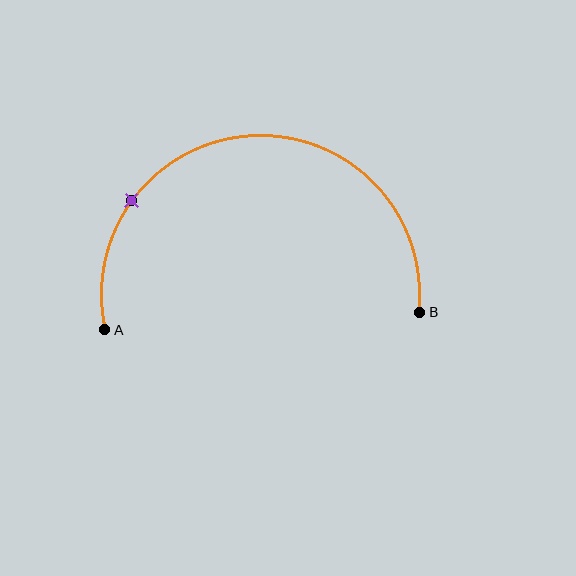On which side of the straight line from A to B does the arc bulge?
The arc bulges above the straight line connecting A and B.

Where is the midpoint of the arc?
The arc midpoint is the point on the curve farthest from the straight line joining A and B. It sits above that line.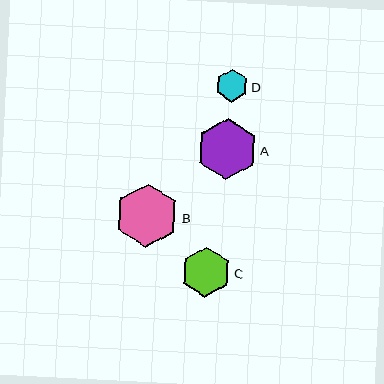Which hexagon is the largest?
Hexagon B is the largest with a size of approximately 64 pixels.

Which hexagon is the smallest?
Hexagon D is the smallest with a size of approximately 33 pixels.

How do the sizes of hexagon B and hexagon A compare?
Hexagon B and hexagon A are approximately the same size.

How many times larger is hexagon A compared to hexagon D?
Hexagon A is approximately 1.9 times the size of hexagon D.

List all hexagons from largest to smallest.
From largest to smallest: B, A, C, D.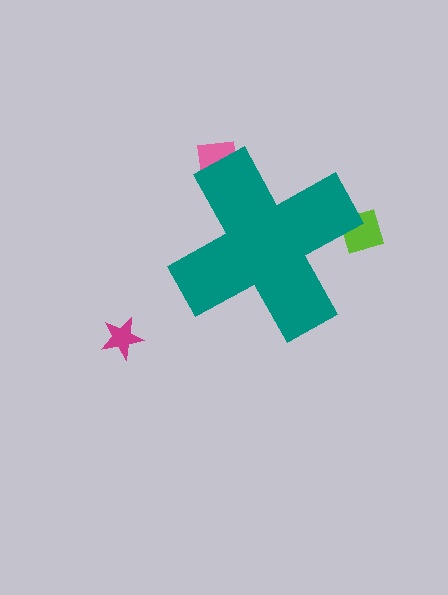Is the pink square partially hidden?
Yes, the pink square is partially hidden behind the teal cross.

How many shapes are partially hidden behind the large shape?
2 shapes are partially hidden.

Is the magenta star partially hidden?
No, the magenta star is fully visible.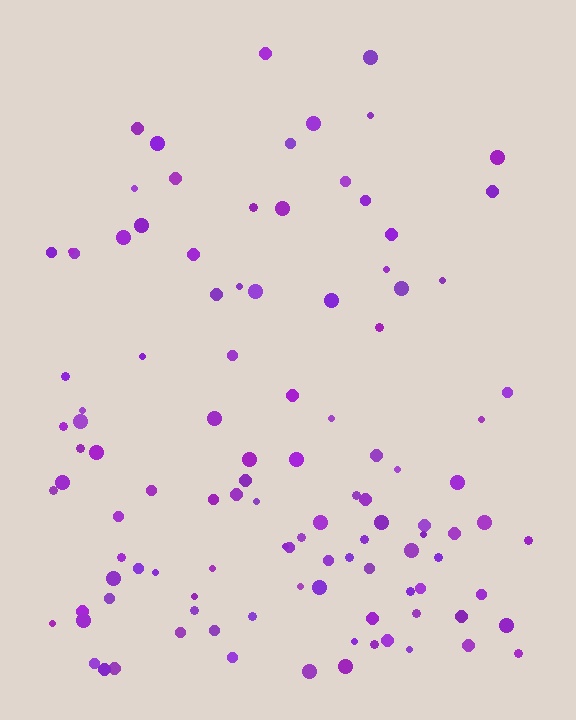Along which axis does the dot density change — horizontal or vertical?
Vertical.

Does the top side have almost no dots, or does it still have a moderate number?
Still a moderate number, just noticeably fewer than the bottom.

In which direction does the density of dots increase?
From top to bottom, with the bottom side densest.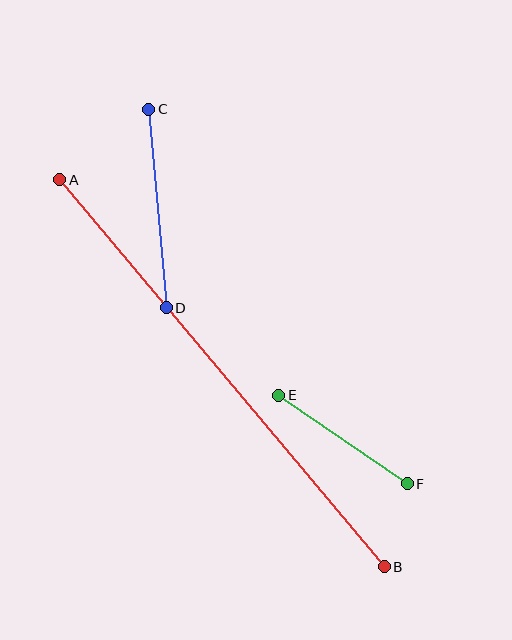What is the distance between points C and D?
The distance is approximately 200 pixels.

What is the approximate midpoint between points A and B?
The midpoint is at approximately (222, 373) pixels.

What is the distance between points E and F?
The distance is approximately 156 pixels.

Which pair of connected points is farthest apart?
Points A and B are farthest apart.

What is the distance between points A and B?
The distance is approximately 505 pixels.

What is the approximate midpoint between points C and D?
The midpoint is at approximately (158, 209) pixels.